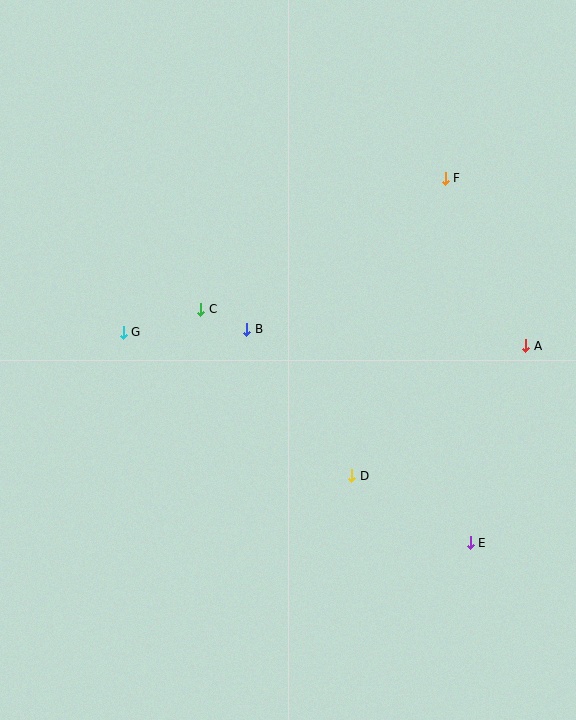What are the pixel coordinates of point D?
Point D is at (352, 476).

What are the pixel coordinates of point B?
Point B is at (247, 329).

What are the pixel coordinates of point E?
Point E is at (470, 543).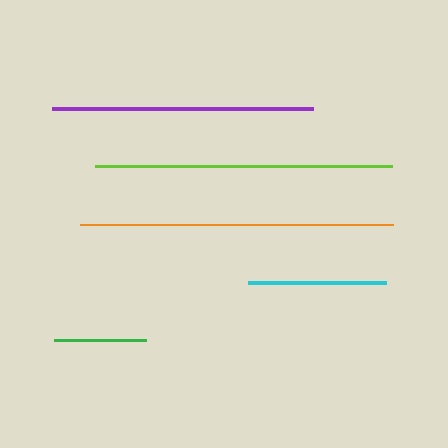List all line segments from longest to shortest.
From longest to shortest: orange, lime, purple, cyan, green.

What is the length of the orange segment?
The orange segment is approximately 313 pixels long.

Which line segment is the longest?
The orange line is the longest at approximately 313 pixels.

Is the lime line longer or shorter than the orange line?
The orange line is longer than the lime line.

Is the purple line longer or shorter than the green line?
The purple line is longer than the green line.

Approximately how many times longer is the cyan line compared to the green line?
The cyan line is approximately 1.5 times the length of the green line.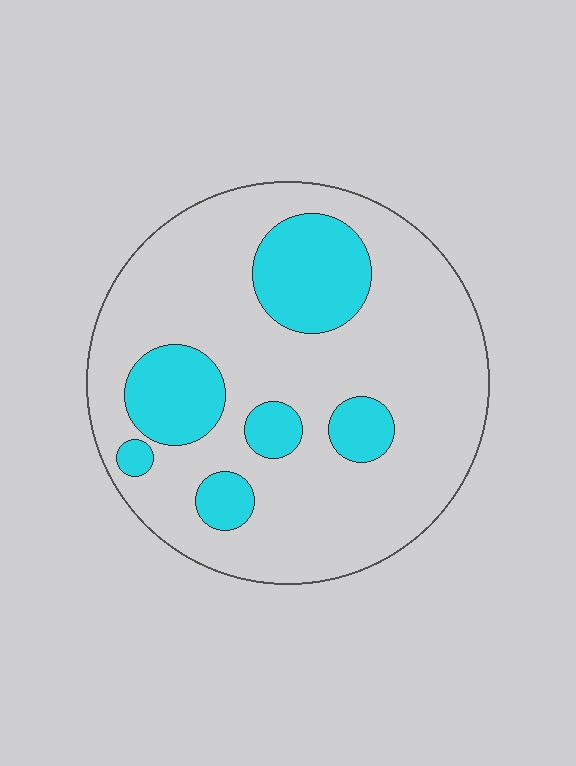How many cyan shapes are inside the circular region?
6.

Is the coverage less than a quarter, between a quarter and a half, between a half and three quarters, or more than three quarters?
Less than a quarter.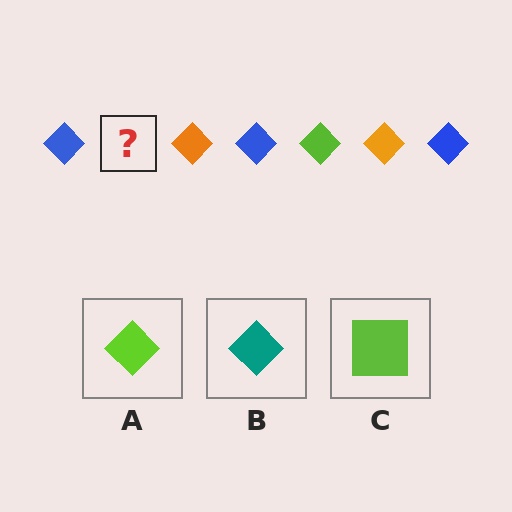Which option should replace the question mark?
Option A.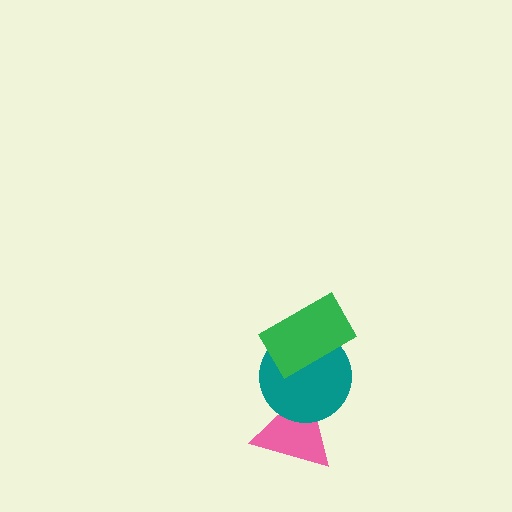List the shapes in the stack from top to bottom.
From top to bottom: the green rectangle, the teal circle, the pink triangle.